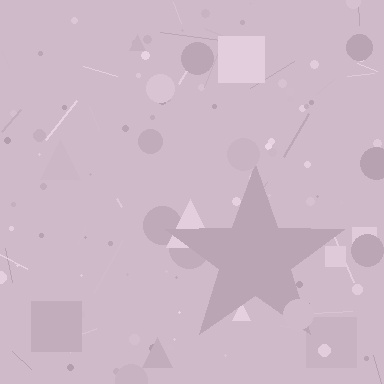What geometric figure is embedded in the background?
A star is embedded in the background.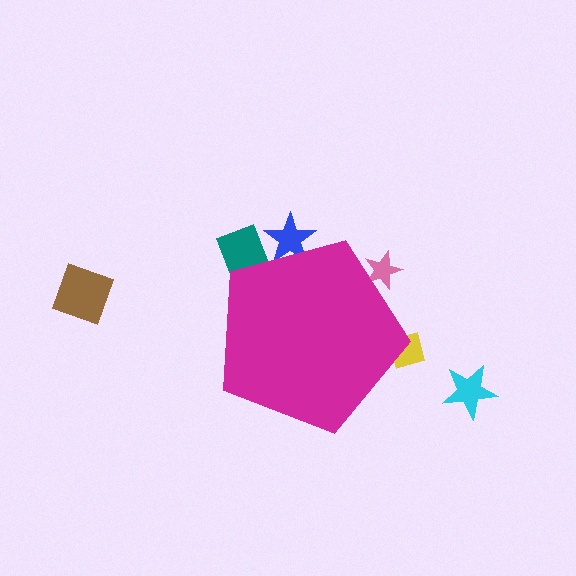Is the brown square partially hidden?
No, the brown square is fully visible.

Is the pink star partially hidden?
Yes, the pink star is partially hidden behind the magenta pentagon.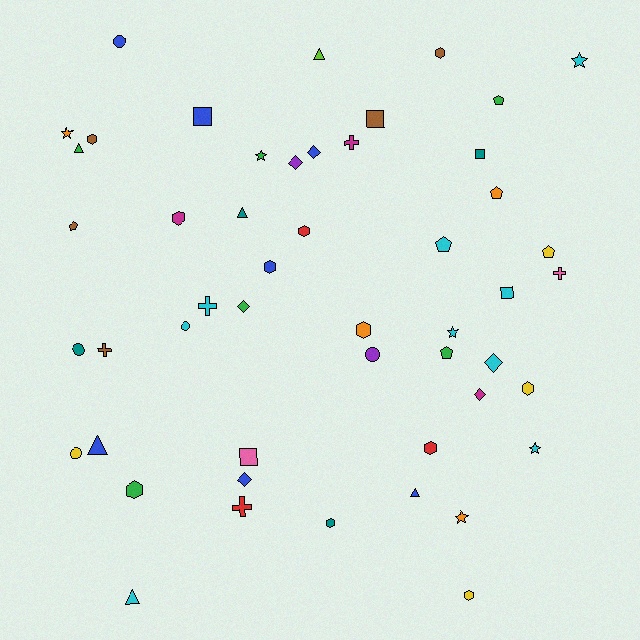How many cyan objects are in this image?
There are 9 cyan objects.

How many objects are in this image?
There are 50 objects.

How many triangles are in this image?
There are 6 triangles.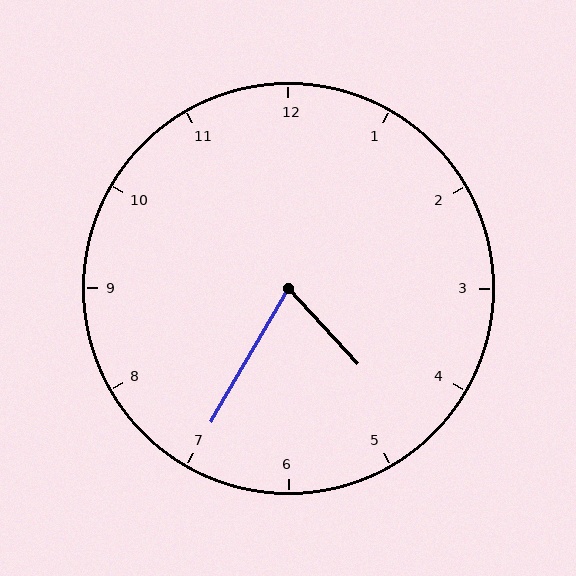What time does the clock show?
4:35.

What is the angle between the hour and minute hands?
Approximately 72 degrees.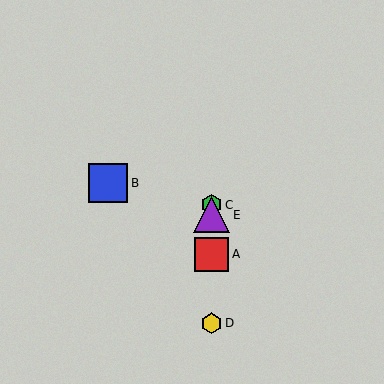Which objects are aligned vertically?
Objects A, C, D, E are aligned vertically.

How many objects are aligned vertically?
4 objects (A, C, D, E) are aligned vertically.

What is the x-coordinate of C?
Object C is at x≈212.